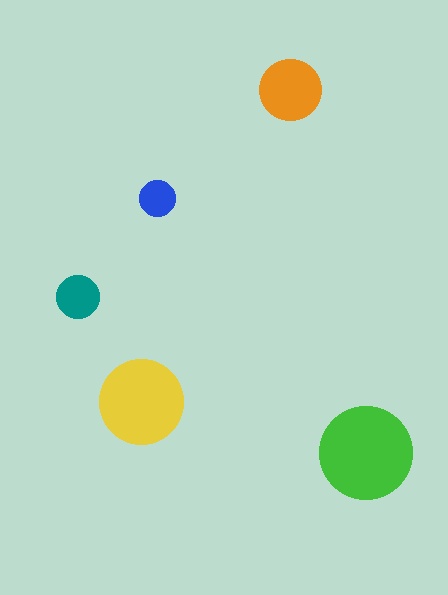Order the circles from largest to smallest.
the green one, the yellow one, the orange one, the teal one, the blue one.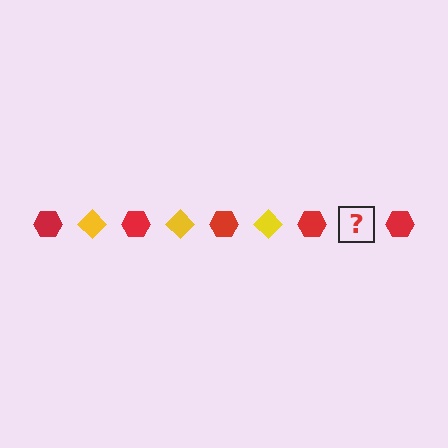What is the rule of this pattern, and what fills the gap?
The rule is that the pattern alternates between red hexagon and yellow diamond. The gap should be filled with a yellow diamond.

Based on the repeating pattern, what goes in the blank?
The blank should be a yellow diamond.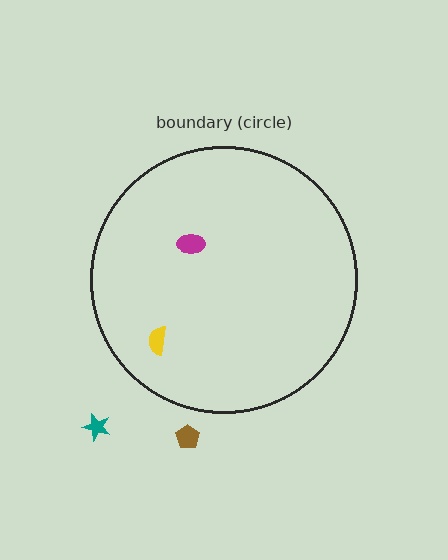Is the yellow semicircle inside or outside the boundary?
Inside.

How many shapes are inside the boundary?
2 inside, 2 outside.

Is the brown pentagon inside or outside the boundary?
Outside.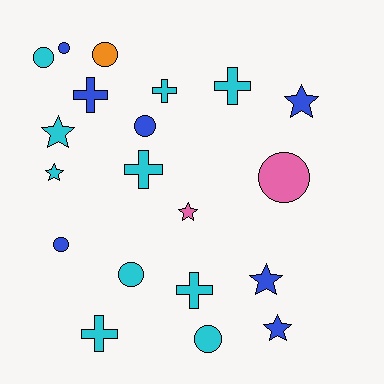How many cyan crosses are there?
There are 5 cyan crosses.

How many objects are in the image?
There are 20 objects.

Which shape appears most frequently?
Circle, with 8 objects.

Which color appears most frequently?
Cyan, with 10 objects.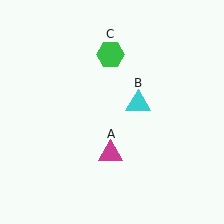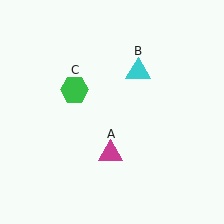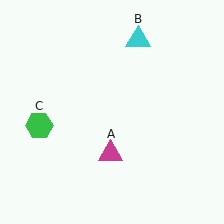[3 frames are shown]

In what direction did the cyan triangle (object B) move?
The cyan triangle (object B) moved up.